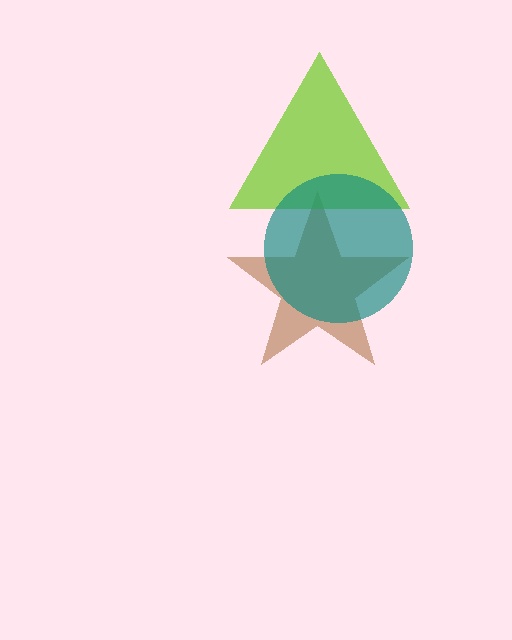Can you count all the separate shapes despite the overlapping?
Yes, there are 3 separate shapes.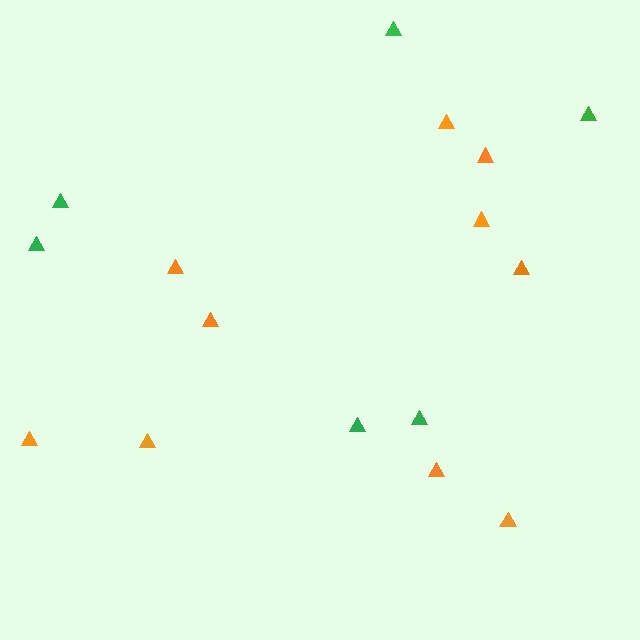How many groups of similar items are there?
There are 2 groups: one group of green triangles (6) and one group of orange triangles (10).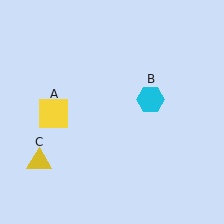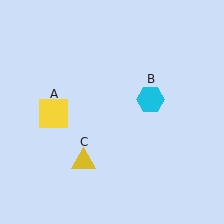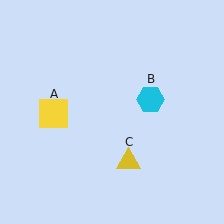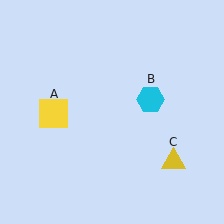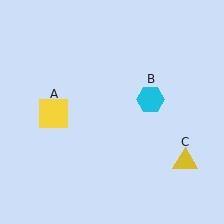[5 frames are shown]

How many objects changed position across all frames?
1 object changed position: yellow triangle (object C).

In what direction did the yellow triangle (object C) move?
The yellow triangle (object C) moved right.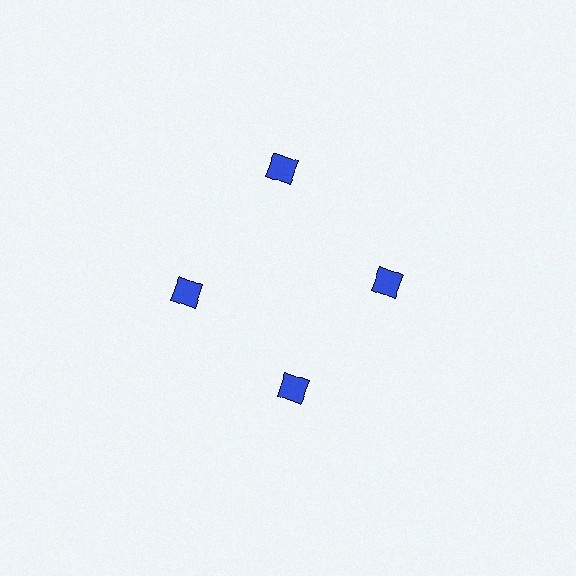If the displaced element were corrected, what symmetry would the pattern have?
It would have 4-fold rotational symmetry — the pattern would map onto itself every 90 degrees.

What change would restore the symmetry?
The symmetry would be restored by moving it inward, back onto the ring so that all 4 squares sit at equal angles and equal distance from the center.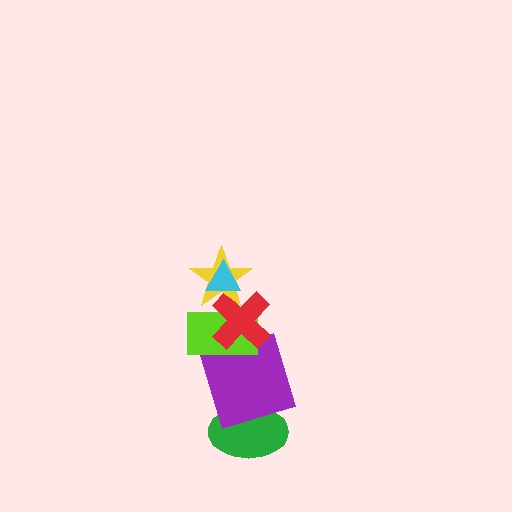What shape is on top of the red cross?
The yellow star is on top of the red cross.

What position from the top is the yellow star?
The yellow star is 2nd from the top.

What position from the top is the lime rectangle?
The lime rectangle is 4th from the top.